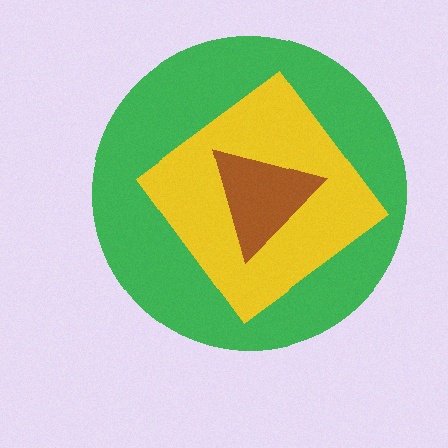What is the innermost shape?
The brown triangle.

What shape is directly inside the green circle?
The yellow diamond.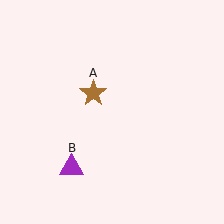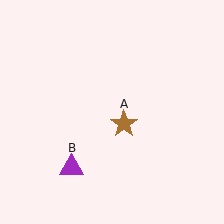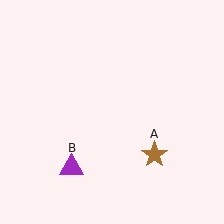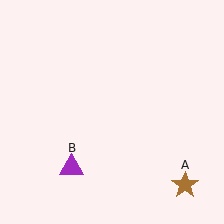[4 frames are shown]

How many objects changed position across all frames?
1 object changed position: brown star (object A).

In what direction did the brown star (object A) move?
The brown star (object A) moved down and to the right.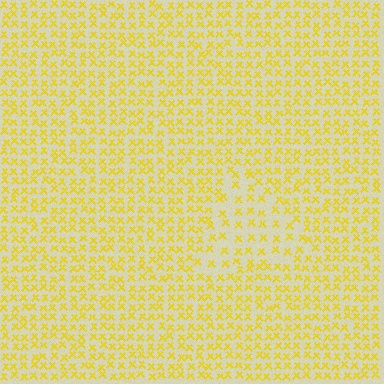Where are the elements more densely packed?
The elements are more densely packed outside the triangle boundary.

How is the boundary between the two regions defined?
The boundary is defined by a change in element density (approximately 1.7x ratio). All elements are the same color, size, and shape.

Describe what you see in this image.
The image contains small yellow elements arranged at two different densities. A triangle-shaped region is visible where the elements are less densely packed than the surrounding area.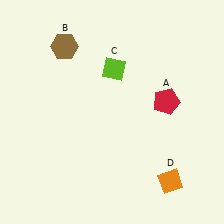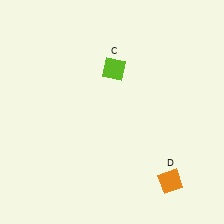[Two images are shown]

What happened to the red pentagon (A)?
The red pentagon (A) was removed in Image 2. It was in the top-right area of Image 1.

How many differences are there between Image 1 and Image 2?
There are 2 differences between the two images.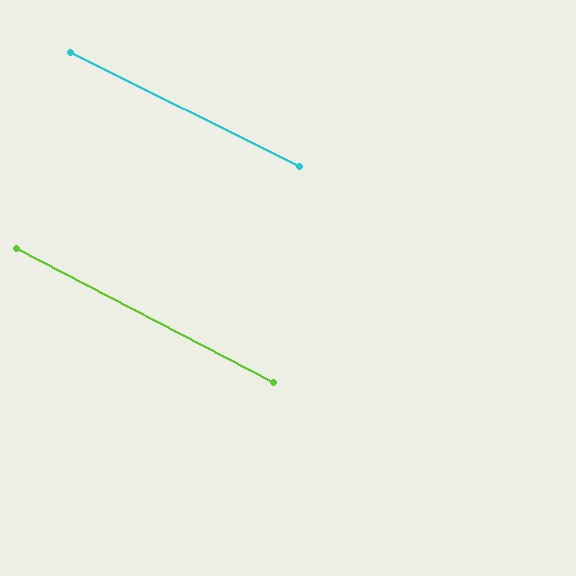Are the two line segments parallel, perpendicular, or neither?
Parallel — their directions differ by only 1.0°.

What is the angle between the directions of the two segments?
Approximately 1 degree.